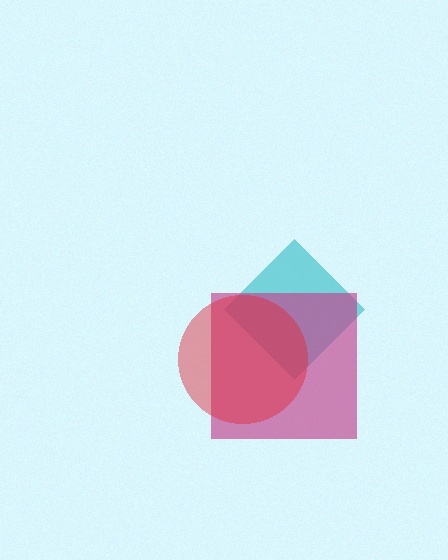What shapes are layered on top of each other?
The layered shapes are: a cyan diamond, a magenta square, a red circle.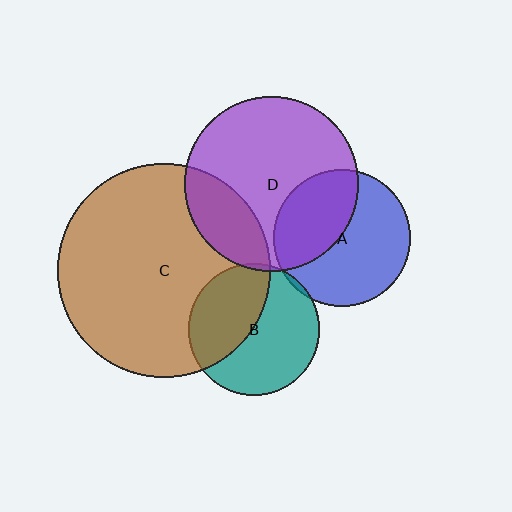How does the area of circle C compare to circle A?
Approximately 2.4 times.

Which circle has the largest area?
Circle C (brown).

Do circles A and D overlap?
Yes.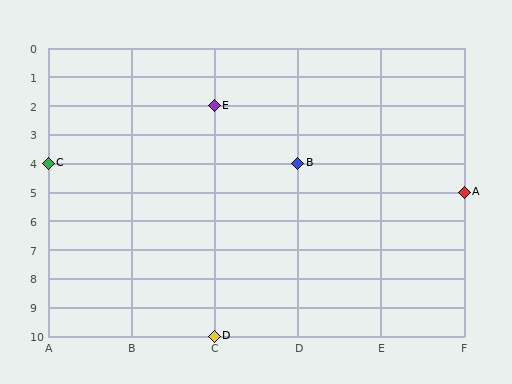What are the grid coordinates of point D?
Point D is at grid coordinates (C, 10).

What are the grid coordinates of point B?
Point B is at grid coordinates (D, 4).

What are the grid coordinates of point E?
Point E is at grid coordinates (C, 2).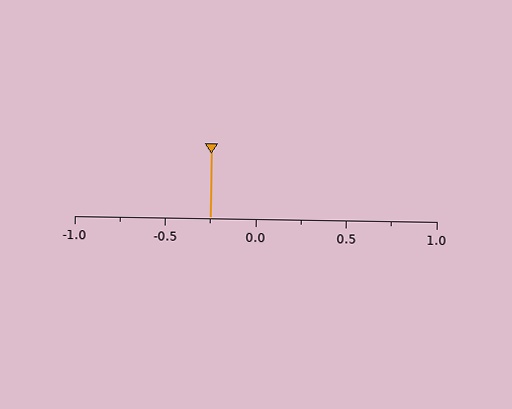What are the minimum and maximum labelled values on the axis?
The axis runs from -1.0 to 1.0.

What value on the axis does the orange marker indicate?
The marker indicates approximately -0.25.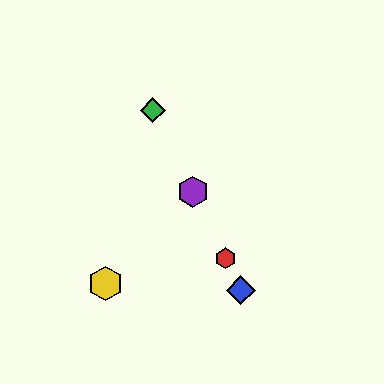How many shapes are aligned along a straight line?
4 shapes (the red hexagon, the blue diamond, the green diamond, the purple hexagon) are aligned along a straight line.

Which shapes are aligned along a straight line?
The red hexagon, the blue diamond, the green diamond, the purple hexagon are aligned along a straight line.